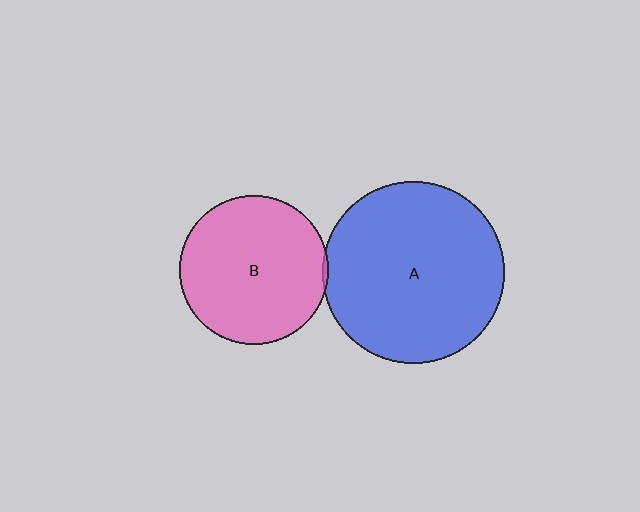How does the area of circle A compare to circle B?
Approximately 1.5 times.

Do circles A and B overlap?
Yes.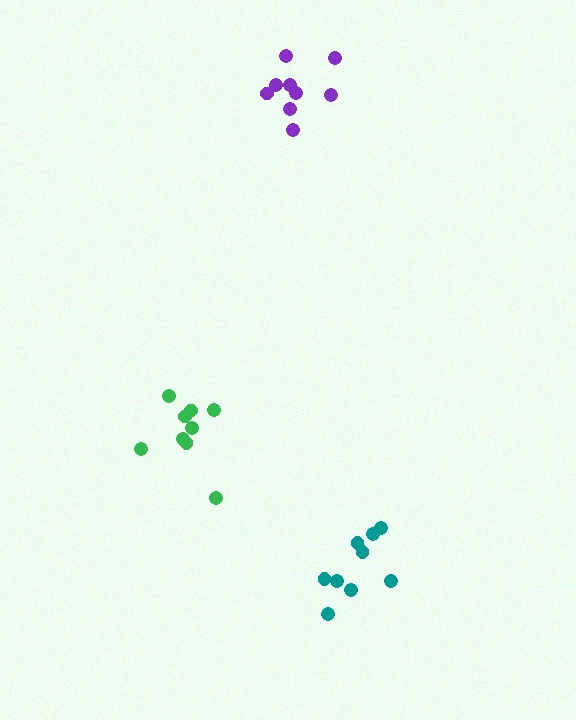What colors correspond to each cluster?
The clusters are colored: purple, teal, green.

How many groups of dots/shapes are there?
There are 3 groups.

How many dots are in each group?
Group 1: 9 dots, Group 2: 9 dots, Group 3: 9 dots (27 total).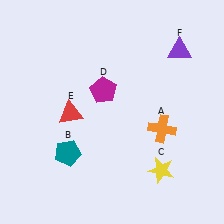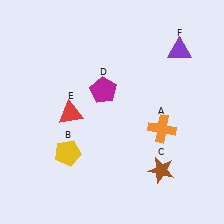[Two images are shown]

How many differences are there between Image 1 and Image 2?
There are 2 differences between the two images.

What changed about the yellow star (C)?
In Image 1, C is yellow. In Image 2, it changed to brown.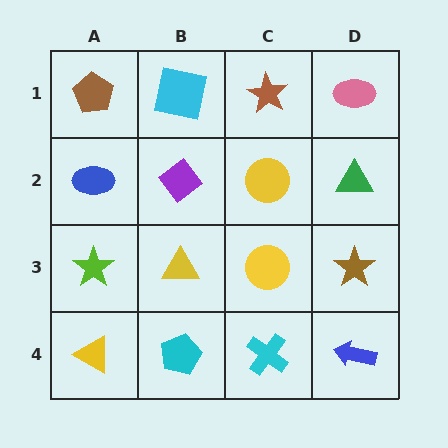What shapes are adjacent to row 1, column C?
A yellow circle (row 2, column C), a cyan square (row 1, column B), a pink ellipse (row 1, column D).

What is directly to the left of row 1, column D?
A brown star.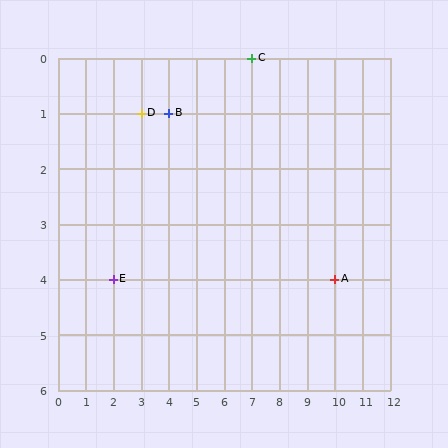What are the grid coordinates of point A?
Point A is at grid coordinates (10, 4).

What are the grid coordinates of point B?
Point B is at grid coordinates (4, 1).